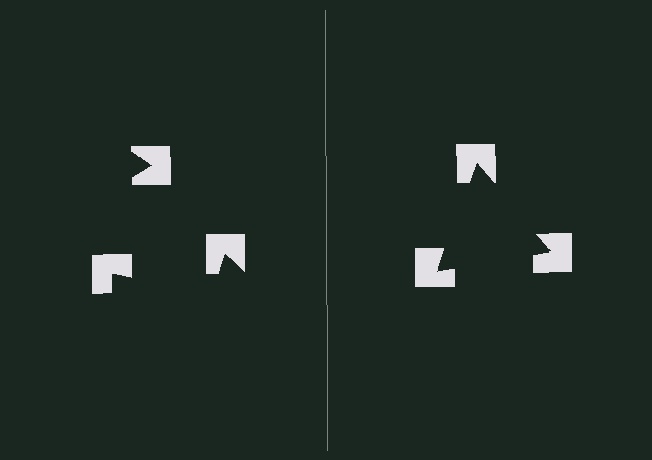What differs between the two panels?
The notched squares are positioned identically on both sides; only the wedge orientations differ. On the right they align to a triangle; on the left they are misaligned.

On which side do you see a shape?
An illusory triangle appears on the right side. On the left side the wedge cuts are rotated, so no coherent shape forms.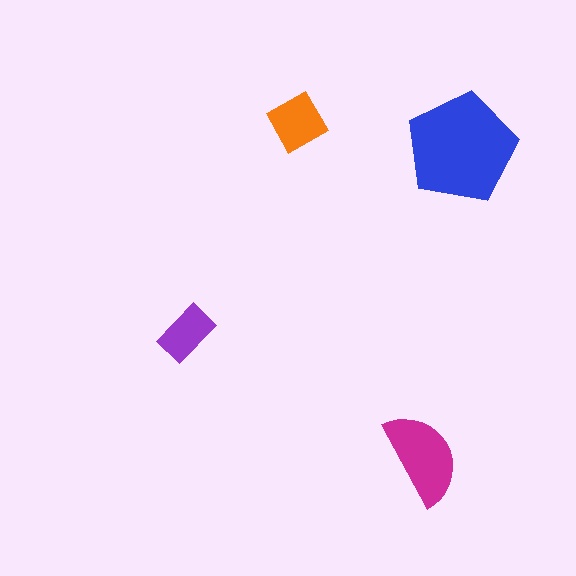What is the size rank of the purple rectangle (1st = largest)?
4th.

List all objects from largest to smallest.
The blue pentagon, the magenta semicircle, the orange square, the purple rectangle.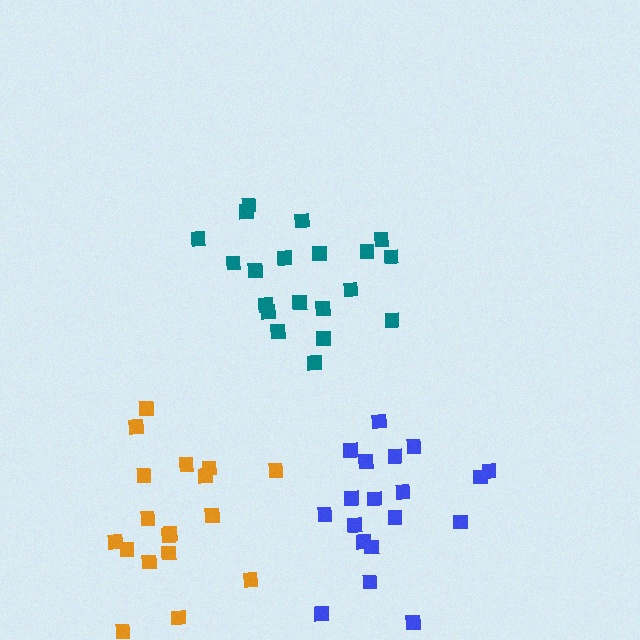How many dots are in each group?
Group 1: 18 dots, Group 2: 19 dots, Group 3: 20 dots (57 total).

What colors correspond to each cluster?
The clusters are colored: orange, blue, teal.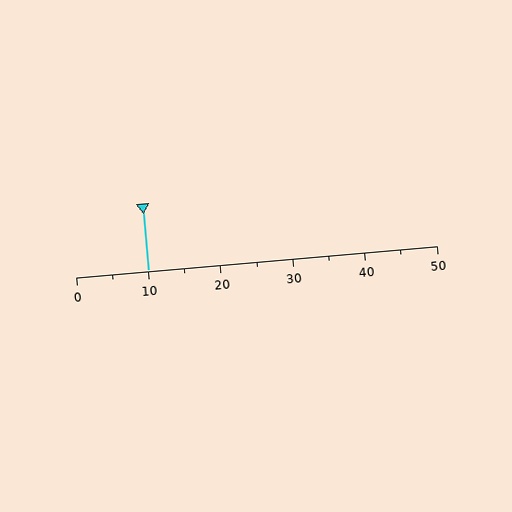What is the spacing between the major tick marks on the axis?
The major ticks are spaced 10 apart.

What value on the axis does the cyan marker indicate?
The marker indicates approximately 10.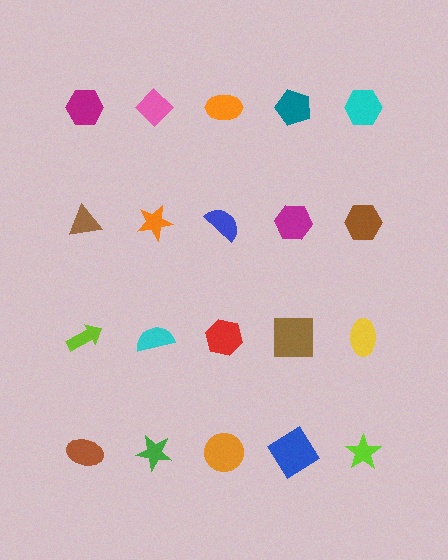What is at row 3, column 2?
A cyan semicircle.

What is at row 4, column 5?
A lime star.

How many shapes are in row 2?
5 shapes.